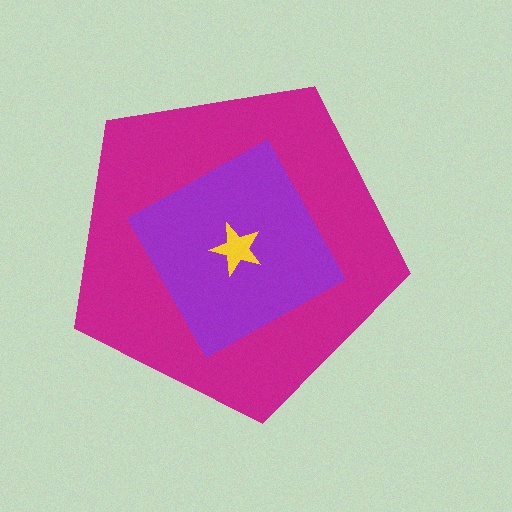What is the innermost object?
The yellow star.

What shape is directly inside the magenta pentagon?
The purple diamond.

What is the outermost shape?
The magenta pentagon.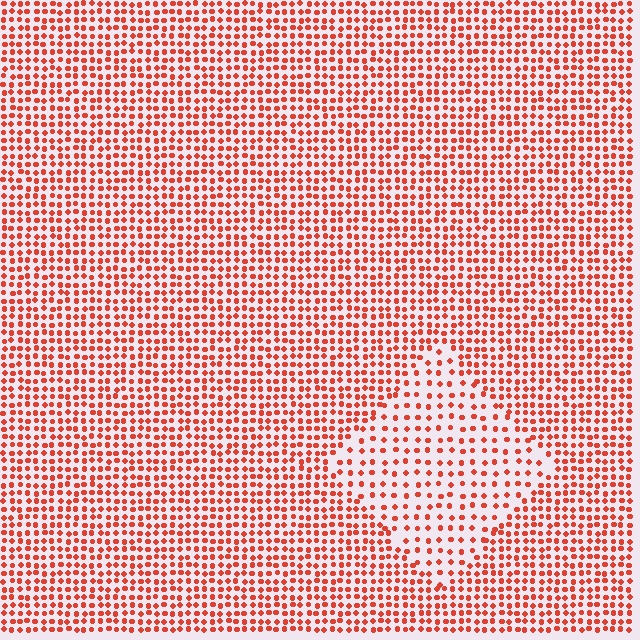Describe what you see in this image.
The image contains small red elements arranged at two different densities. A diamond-shaped region is visible where the elements are less densely packed than the surrounding area.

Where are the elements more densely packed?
The elements are more densely packed outside the diamond boundary.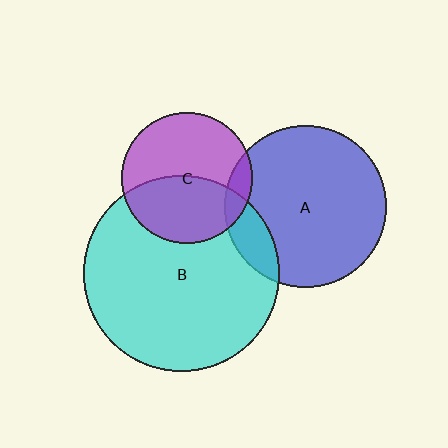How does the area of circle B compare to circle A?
Approximately 1.5 times.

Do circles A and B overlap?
Yes.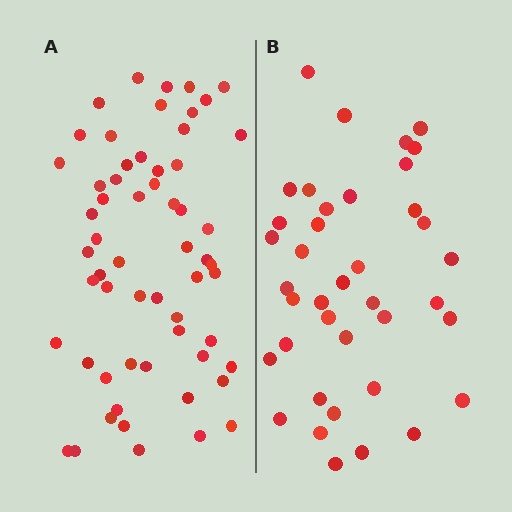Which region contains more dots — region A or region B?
Region A (the left region) has more dots.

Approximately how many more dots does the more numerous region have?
Region A has approximately 20 more dots than region B.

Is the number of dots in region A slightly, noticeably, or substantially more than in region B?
Region A has substantially more. The ratio is roughly 1.5 to 1.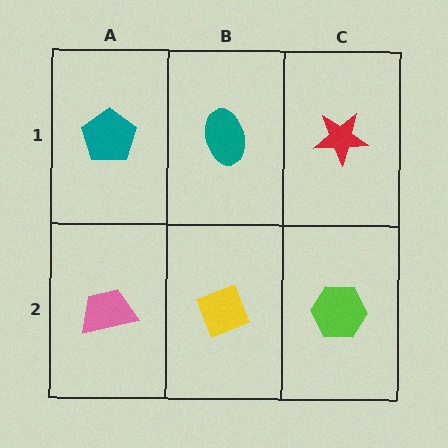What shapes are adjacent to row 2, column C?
A red star (row 1, column C), a yellow diamond (row 2, column B).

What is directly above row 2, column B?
A teal ellipse.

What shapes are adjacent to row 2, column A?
A teal pentagon (row 1, column A), a yellow diamond (row 2, column B).